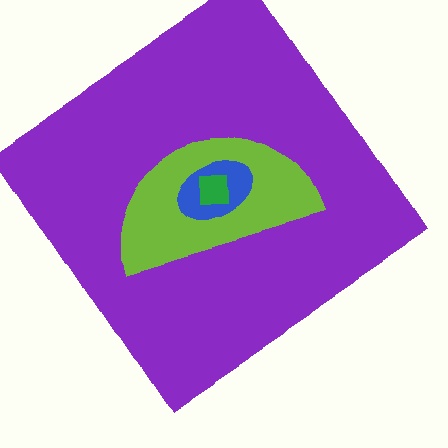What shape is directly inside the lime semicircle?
The blue ellipse.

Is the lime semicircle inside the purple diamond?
Yes.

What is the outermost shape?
The purple diamond.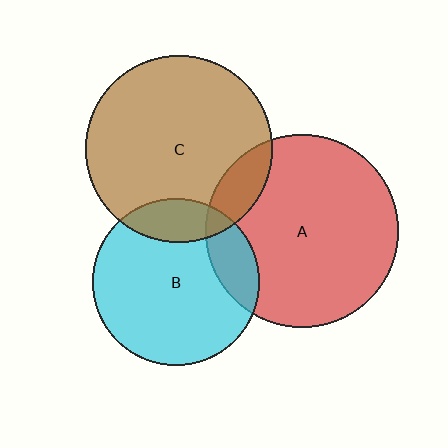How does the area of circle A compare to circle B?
Approximately 1.3 times.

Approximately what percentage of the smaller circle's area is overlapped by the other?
Approximately 15%.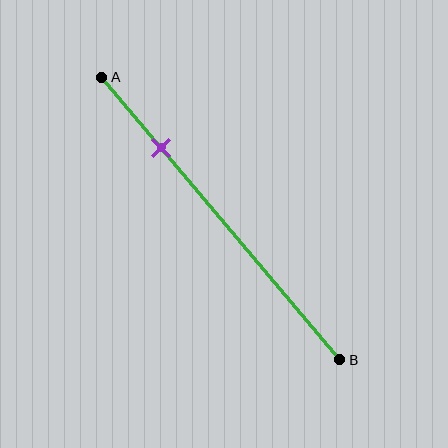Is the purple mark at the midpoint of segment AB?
No, the mark is at about 25% from A, not at the 50% midpoint.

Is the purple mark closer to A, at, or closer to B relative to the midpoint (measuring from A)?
The purple mark is closer to point A than the midpoint of segment AB.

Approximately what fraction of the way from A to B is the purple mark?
The purple mark is approximately 25% of the way from A to B.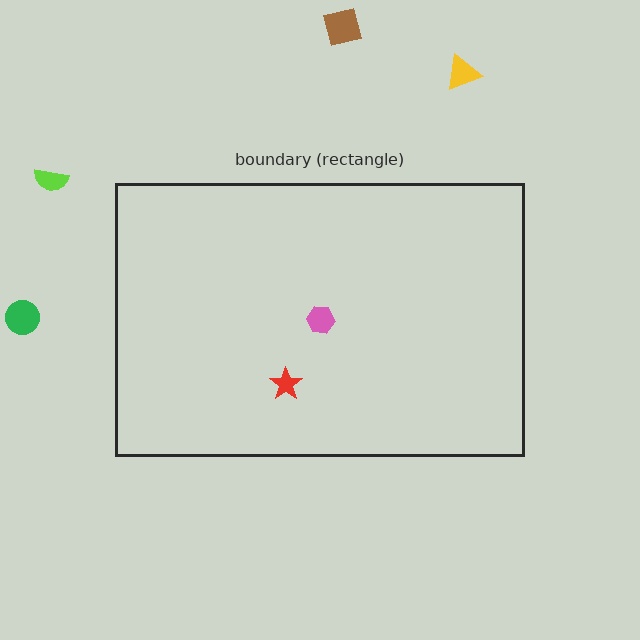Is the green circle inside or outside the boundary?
Outside.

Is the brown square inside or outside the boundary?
Outside.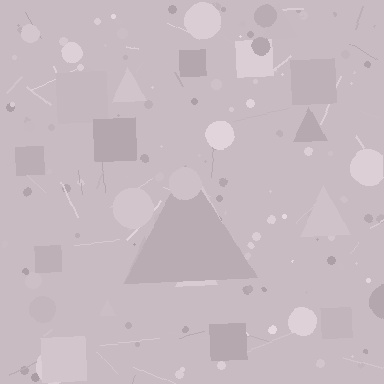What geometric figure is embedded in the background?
A triangle is embedded in the background.